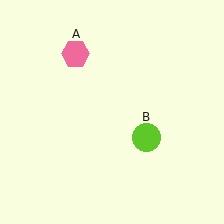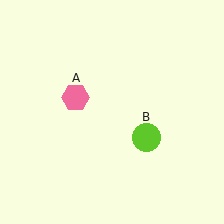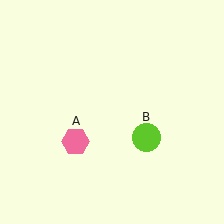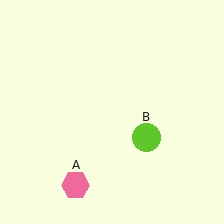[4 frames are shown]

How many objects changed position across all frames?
1 object changed position: pink hexagon (object A).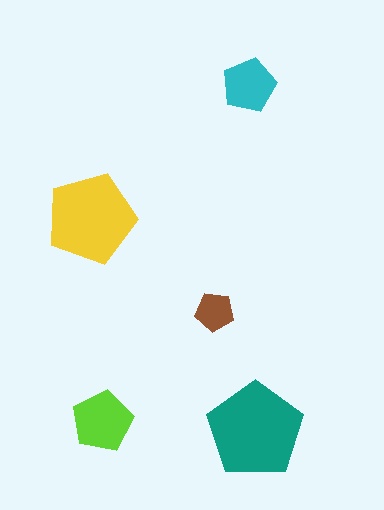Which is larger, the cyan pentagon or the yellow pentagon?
The yellow one.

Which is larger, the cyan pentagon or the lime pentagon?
The lime one.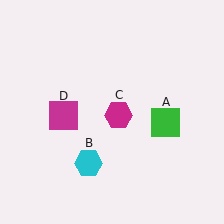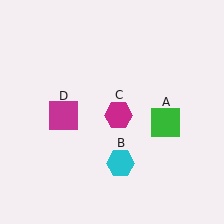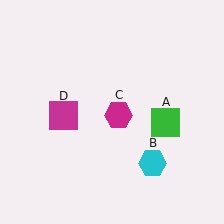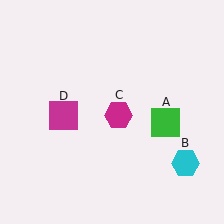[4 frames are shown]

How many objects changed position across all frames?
1 object changed position: cyan hexagon (object B).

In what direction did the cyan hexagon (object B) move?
The cyan hexagon (object B) moved right.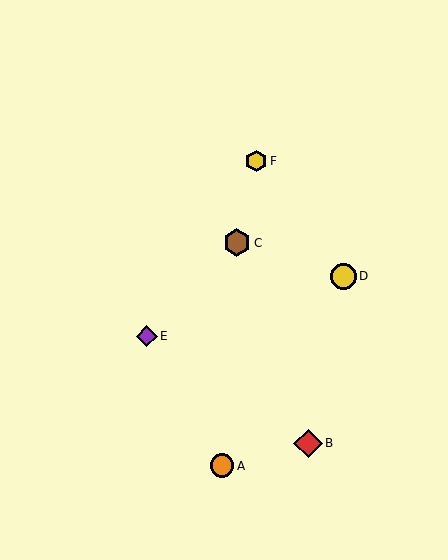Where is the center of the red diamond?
The center of the red diamond is at (308, 443).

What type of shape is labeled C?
Shape C is a brown hexagon.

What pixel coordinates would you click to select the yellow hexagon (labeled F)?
Click at (256, 161) to select the yellow hexagon F.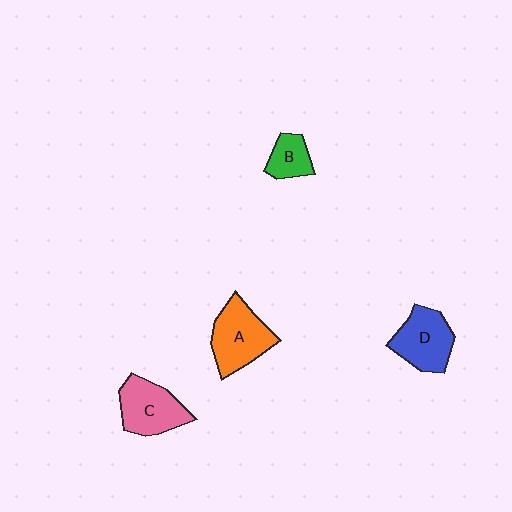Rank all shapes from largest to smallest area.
From largest to smallest: A (orange), C (pink), D (blue), B (green).